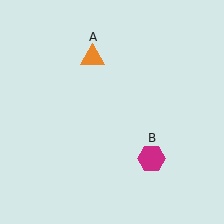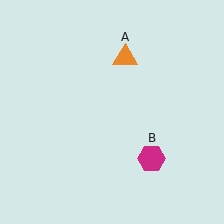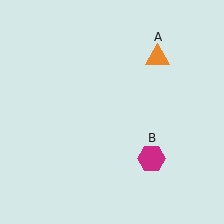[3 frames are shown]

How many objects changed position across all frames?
1 object changed position: orange triangle (object A).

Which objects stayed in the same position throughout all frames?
Magenta hexagon (object B) remained stationary.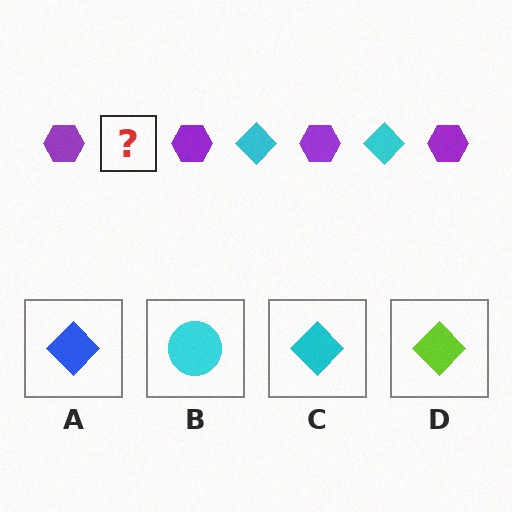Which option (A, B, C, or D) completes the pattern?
C.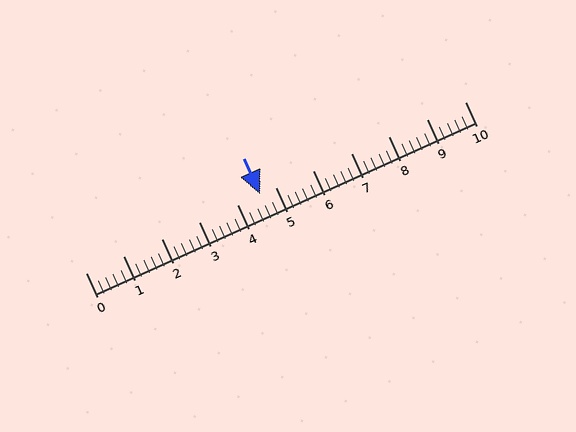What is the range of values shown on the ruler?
The ruler shows values from 0 to 10.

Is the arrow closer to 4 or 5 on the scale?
The arrow is closer to 5.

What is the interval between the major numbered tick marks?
The major tick marks are spaced 1 units apart.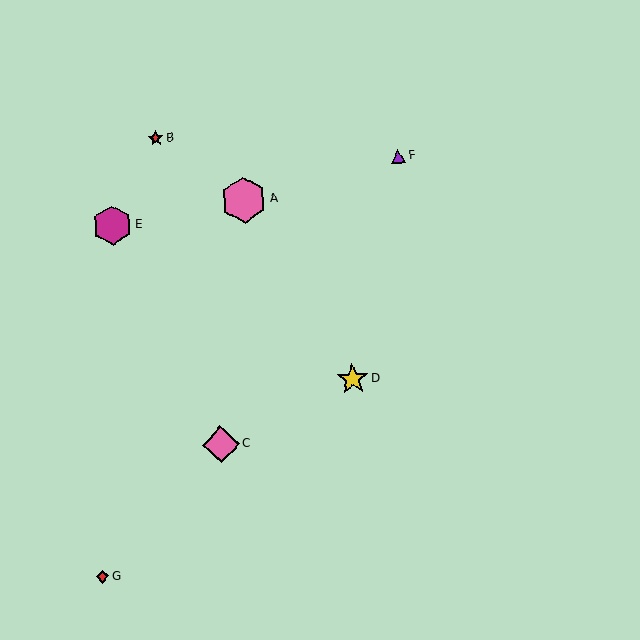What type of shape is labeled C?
Shape C is a pink diamond.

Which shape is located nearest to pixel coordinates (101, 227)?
The magenta hexagon (labeled E) at (112, 225) is nearest to that location.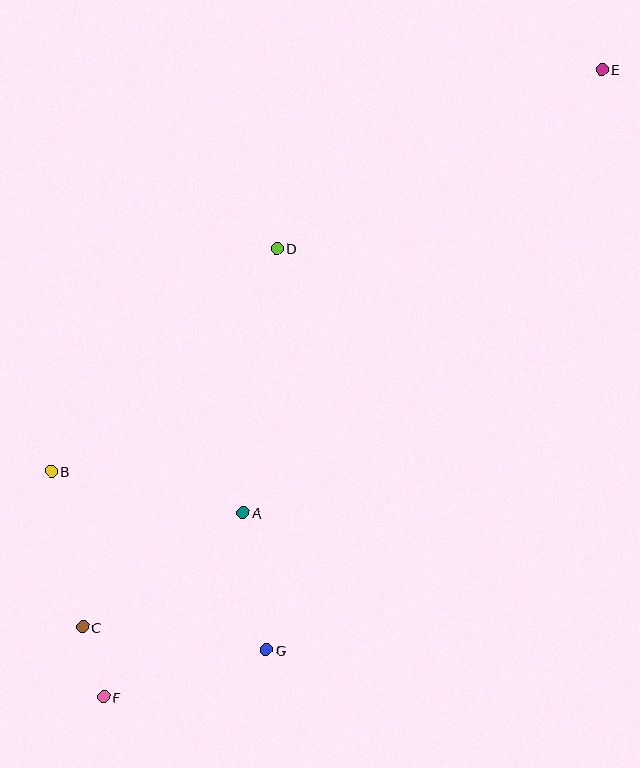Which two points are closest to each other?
Points C and F are closest to each other.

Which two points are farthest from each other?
Points E and F are farthest from each other.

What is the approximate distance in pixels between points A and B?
The distance between A and B is approximately 196 pixels.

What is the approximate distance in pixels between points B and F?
The distance between B and F is approximately 231 pixels.